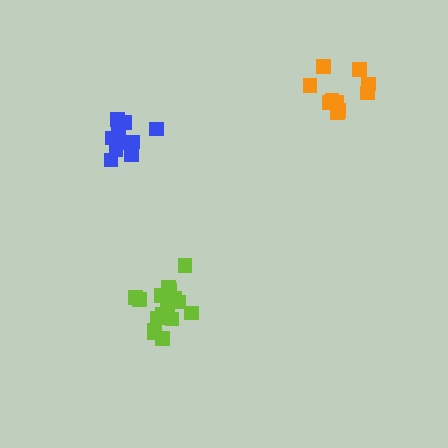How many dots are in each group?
Group 1: 16 dots, Group 2: 10 dots, Group 3: 11 dots (37 total).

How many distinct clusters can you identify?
There are 3 distinct clusters.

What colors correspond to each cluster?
The clusters are colored: lime, orange, blue.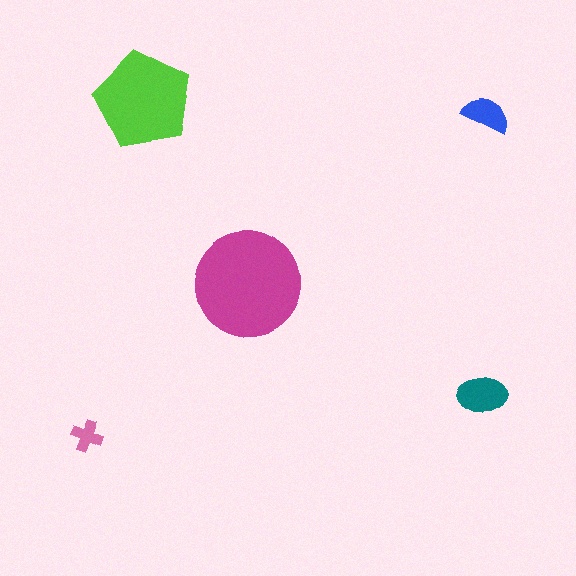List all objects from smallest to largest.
The pink cross, the blue semicircle, the teal ellipse, the lime pentagon, the magenta circle.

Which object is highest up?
The lime pentagon is topmost.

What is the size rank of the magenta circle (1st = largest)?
1st.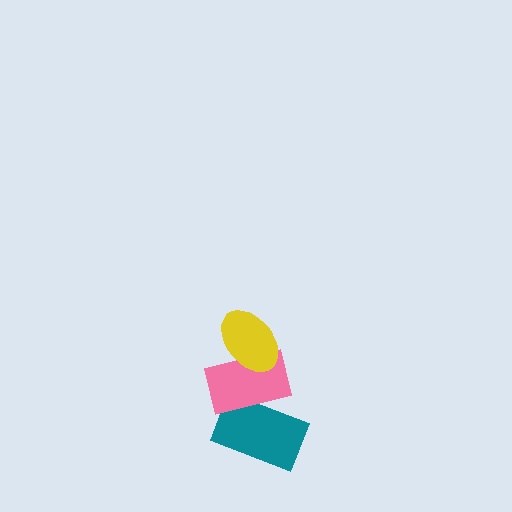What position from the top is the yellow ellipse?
The yellow ellipse is 1st from the top.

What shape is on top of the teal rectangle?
The pink rectangle is on top of the teal rectangle.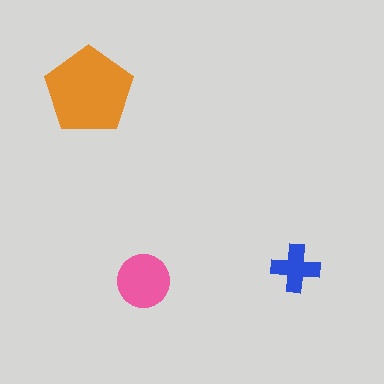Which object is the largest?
The orange pentagon.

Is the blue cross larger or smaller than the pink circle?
Smaller.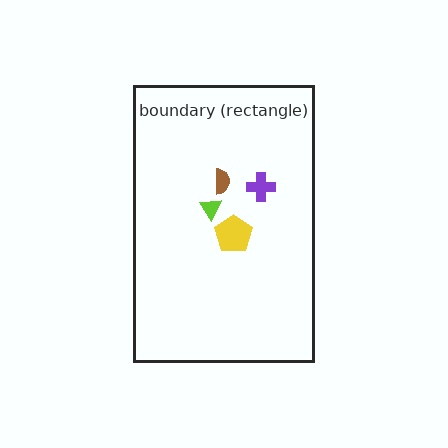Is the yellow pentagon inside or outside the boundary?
Inside.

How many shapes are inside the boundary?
4 inside, 0 outside.